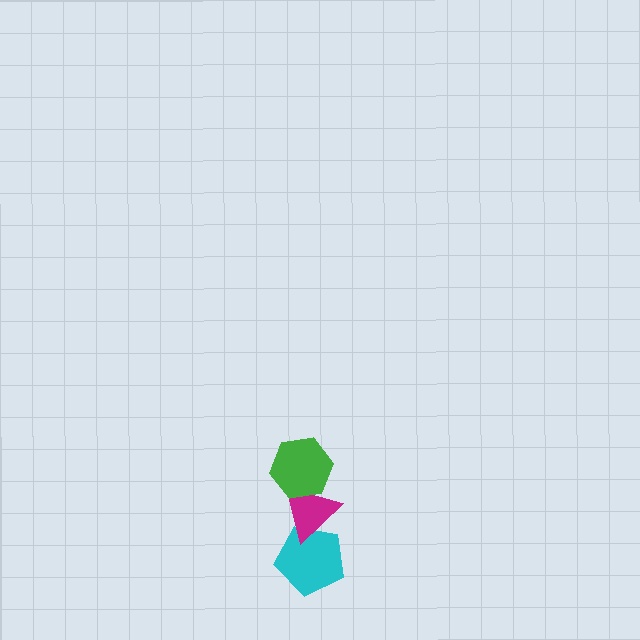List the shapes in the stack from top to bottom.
From top to bottom: the green hexagon, the magenta triangle, the cyan pentagon.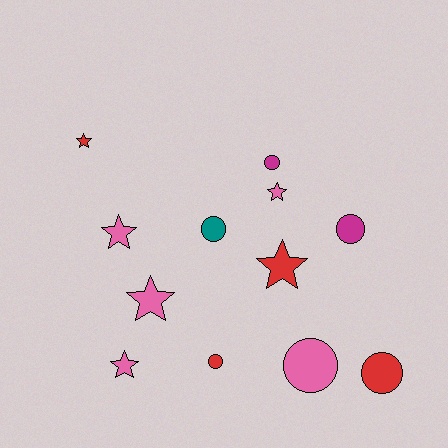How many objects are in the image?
There are 12 objects.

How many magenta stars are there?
There are no magenta stars.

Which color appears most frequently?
Pink, with 5 objects.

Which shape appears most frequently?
Circle, with 6 objects.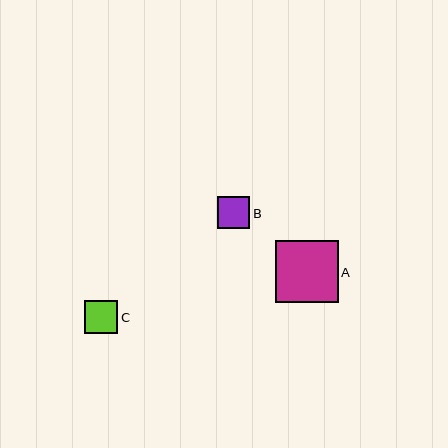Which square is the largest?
Square A is the largest with a size of approximately 62 pixels.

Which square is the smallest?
Square B is the smallest with a size of approximately 32 pixels.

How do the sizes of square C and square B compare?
Square C and square B are approximately the same size.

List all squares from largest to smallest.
From largest to smallest: A, C, B.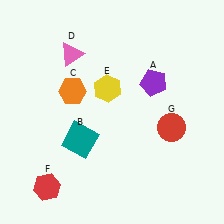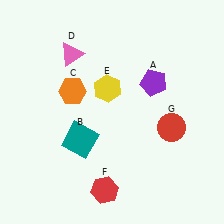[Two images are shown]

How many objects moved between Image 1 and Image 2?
1 object moved between the two images.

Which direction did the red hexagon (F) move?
The red hexagon (F) moved right.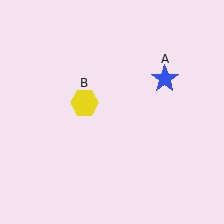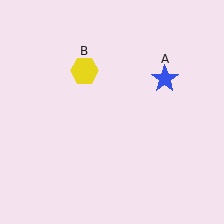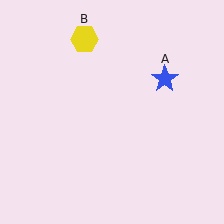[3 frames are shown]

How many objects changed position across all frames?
1 object changed position: yellow hexagon (object B).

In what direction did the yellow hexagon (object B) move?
The yellow hexagon (object B) moved up.